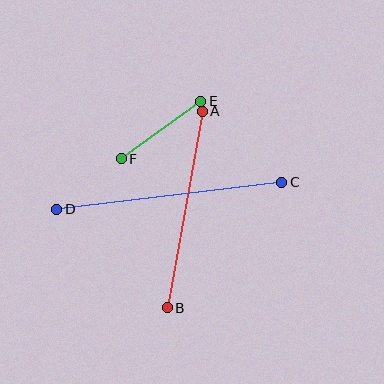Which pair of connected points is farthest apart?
Points C and D are farthest apart.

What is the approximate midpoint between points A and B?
The midpoint is at approximately (185, 210) pixels.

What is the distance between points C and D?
The distance is approximately 227 pixels.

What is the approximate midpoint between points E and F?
The midpoint is at approximately (161, 130) pixels.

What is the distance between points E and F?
The distance is approximately 98 pixels.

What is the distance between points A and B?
The distance is approximately 200 pixels.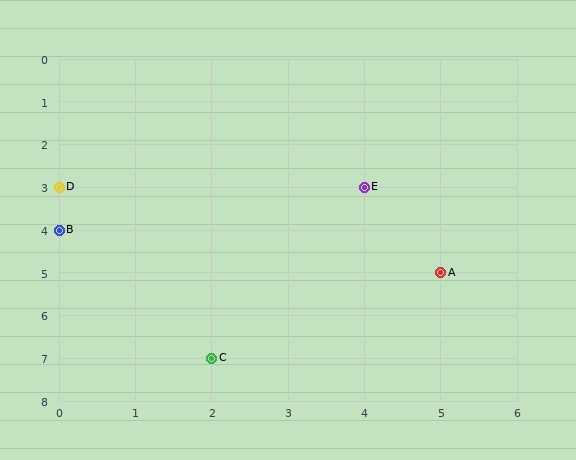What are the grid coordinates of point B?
Point B is at grid coordinates (0, 4).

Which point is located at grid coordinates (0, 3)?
Point D is at (0, 3).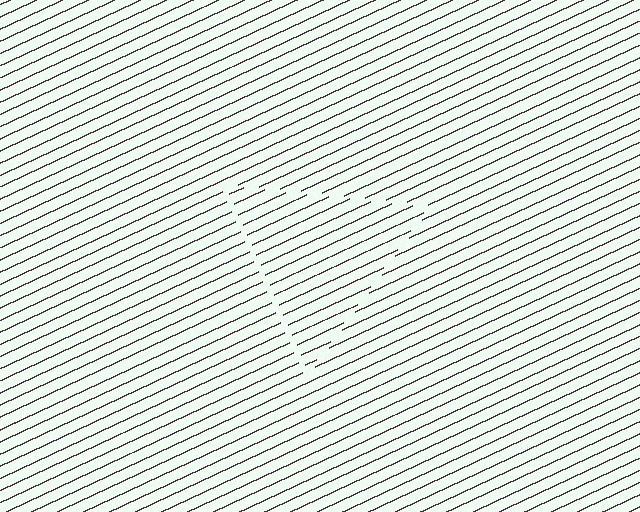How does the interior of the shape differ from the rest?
The interior of the shape contains the same grating, shifted by half a period — the contour is defined by the phase discontinuity where line-ends from the inner and outer gratings abut.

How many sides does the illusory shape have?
3 sides — the line-ends trace a triangle.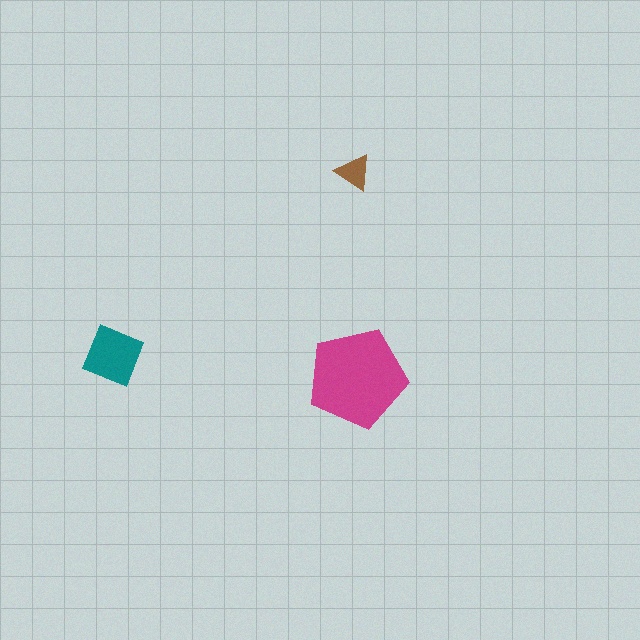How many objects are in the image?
There are 3 objects in the image.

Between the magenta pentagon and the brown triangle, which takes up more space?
The magenta pentagon.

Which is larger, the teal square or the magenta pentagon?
The magenta pentagon.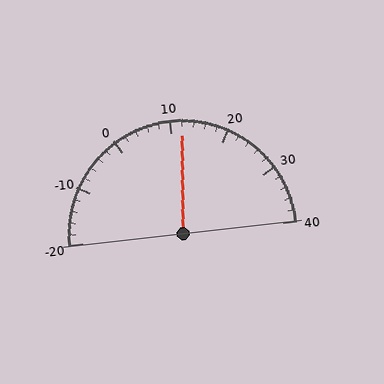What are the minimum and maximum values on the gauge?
The gauge ranges from -20 to 40.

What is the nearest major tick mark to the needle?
The nearest major tick mark is 10.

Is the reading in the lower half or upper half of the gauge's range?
The reading is in the upper half of the range (-20 to 40).